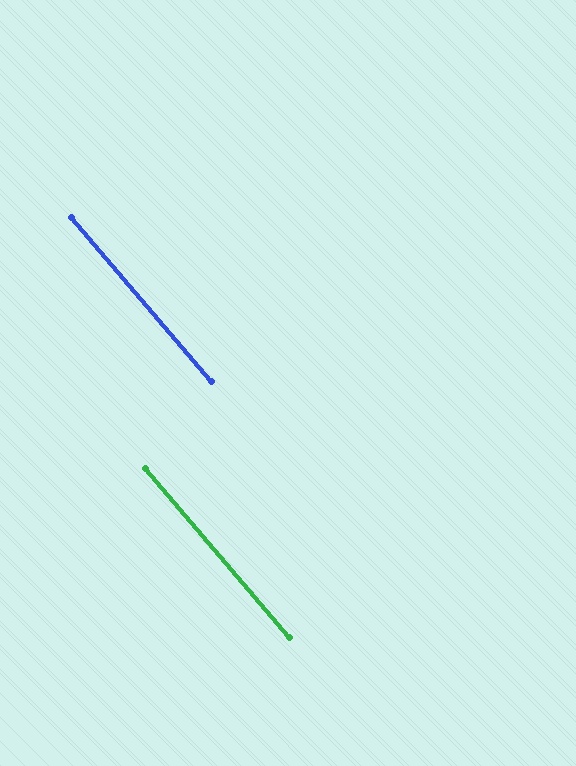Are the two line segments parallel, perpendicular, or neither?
Parallel — their directions differ by only 0.2°.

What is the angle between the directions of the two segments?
Approximately 0 degrees.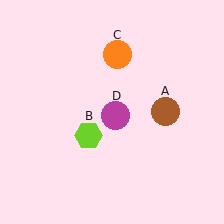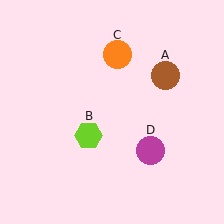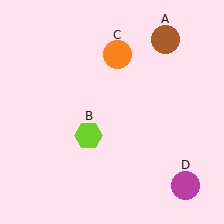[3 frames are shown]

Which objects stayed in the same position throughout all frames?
Lime hexagon (object B) and orange circle (object C) remained stationary.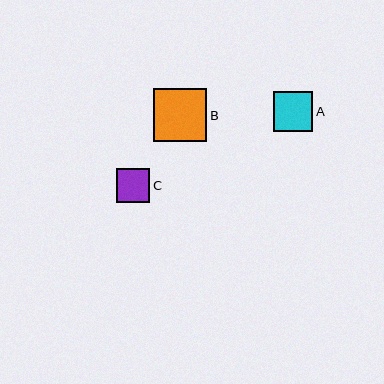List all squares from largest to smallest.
From largest to smallest: B, A, C.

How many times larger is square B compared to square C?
Square B is approximately 1.6 times the size of square C.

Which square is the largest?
Square B is the largest with a size of approximately 53 pixels.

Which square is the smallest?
Square C is the smallest with a size of approximately 33 pixels.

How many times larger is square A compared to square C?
Square A is approximately 1.2 times the size of square C.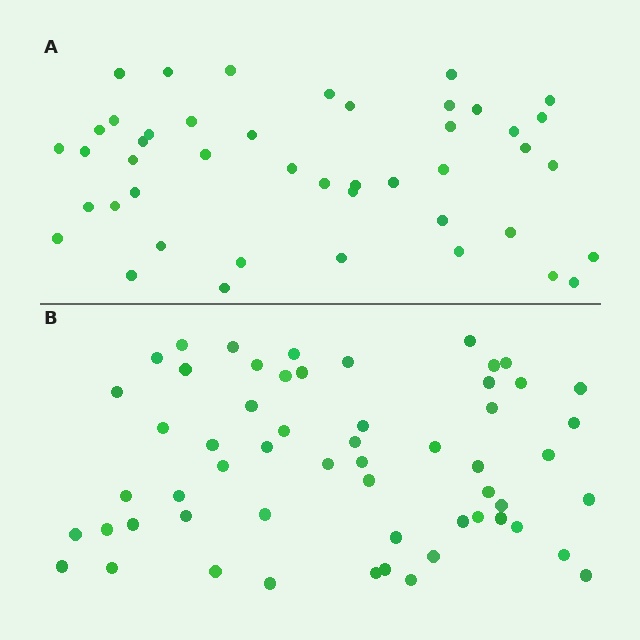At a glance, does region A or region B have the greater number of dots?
Region B (the bottom region) has more dots.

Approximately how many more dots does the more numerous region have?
Region B has roughly 12 or so more dots than region A.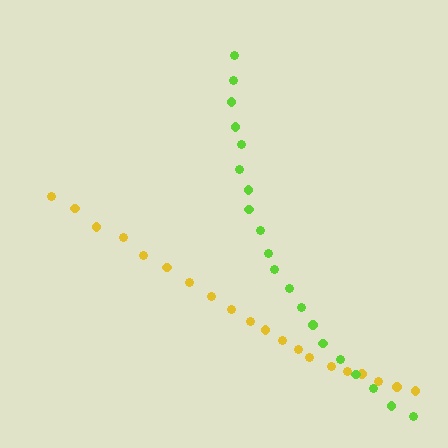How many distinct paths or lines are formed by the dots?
There are 2 distinct paths.